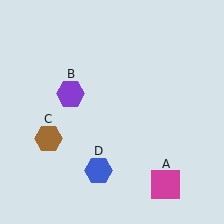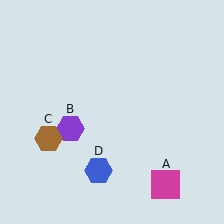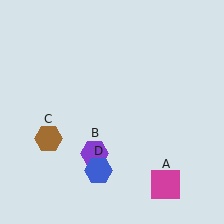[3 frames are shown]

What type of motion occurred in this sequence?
The purple hexagon (object B) rotated counterclockwise around the center of the scene.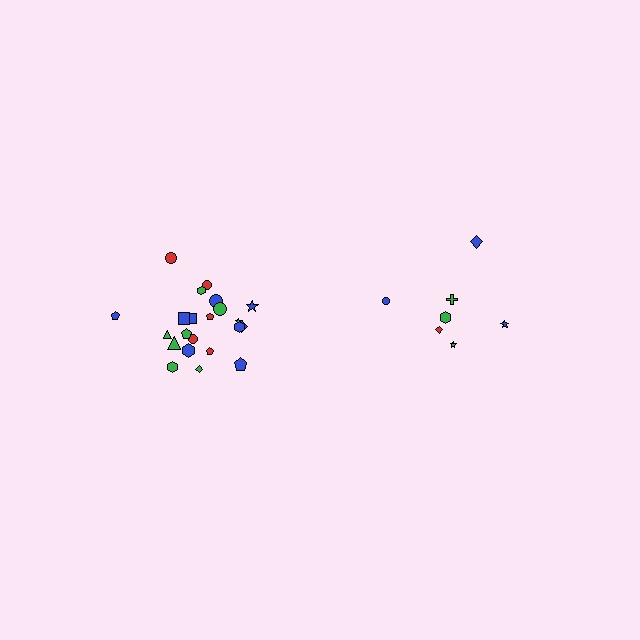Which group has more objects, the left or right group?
The left group.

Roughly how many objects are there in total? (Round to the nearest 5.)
Roughly 30 objects in total.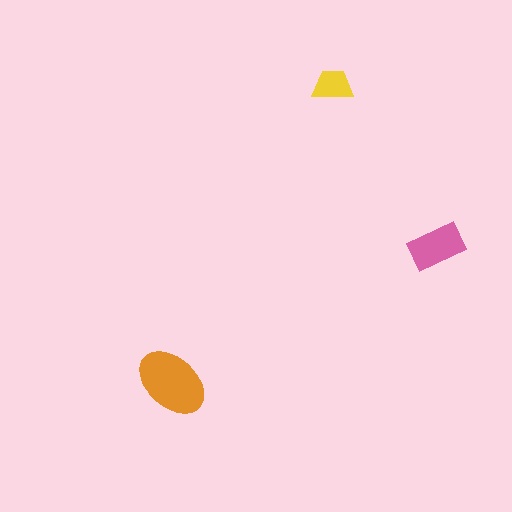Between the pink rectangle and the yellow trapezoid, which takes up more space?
The pink rectangle.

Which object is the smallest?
The yellow trapezoid.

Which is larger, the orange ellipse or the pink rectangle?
The orange ellipse.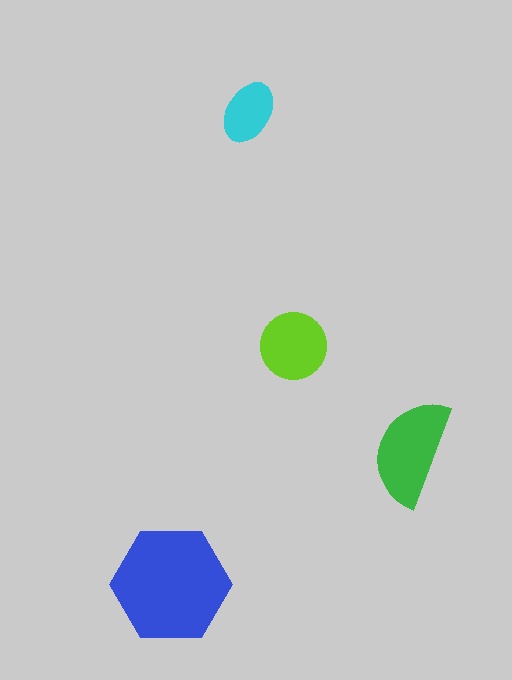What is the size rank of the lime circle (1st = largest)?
3rd.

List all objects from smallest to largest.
The cyan ellipse, the lime circle, the green semicircle, the blue hexagon.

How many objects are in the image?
There are 4 objects in the image.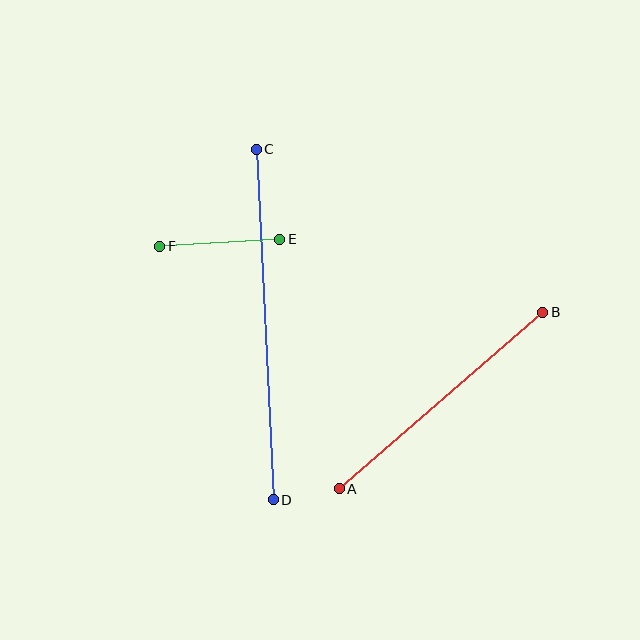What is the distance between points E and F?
The distance is approximately 120 pixels.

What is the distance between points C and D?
The distance is approximately 351 pixels.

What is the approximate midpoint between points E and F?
The midpoint is at approximately (220, 243) pixels.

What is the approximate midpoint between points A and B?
The midpoint is at approximately (441, 401) pixels.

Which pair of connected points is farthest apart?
Points C and D are farthest apart.